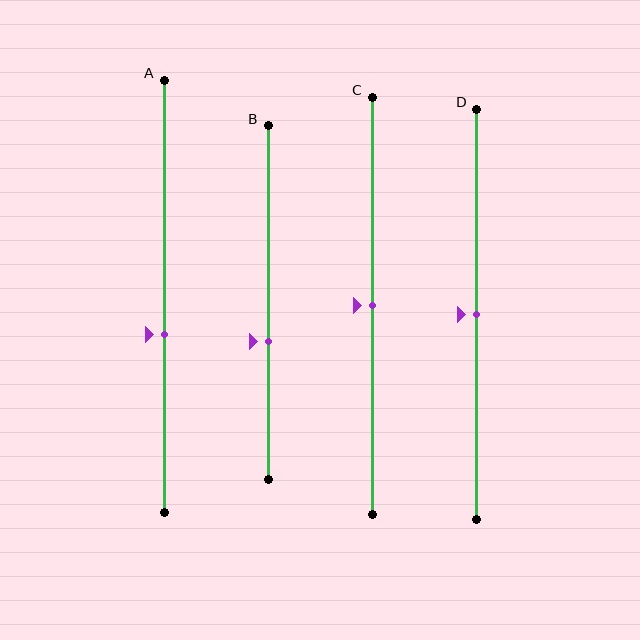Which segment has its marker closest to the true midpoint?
Segment C has its marker closest to the true midpoint.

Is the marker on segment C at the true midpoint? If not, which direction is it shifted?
Yes, the marker on segment C is at the true midpoint.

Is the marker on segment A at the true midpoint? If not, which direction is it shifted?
No, the marker on segment A is shifted downward by about 9% of the segment length.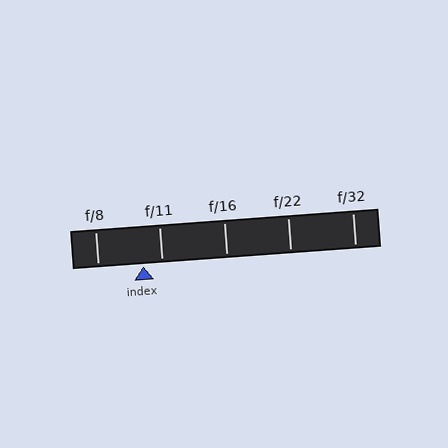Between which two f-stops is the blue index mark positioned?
The index mark is between f/8 and f/11.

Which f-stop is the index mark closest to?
The index mark is closest to f/11.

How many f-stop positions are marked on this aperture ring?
There are 5 f-stop positions marked.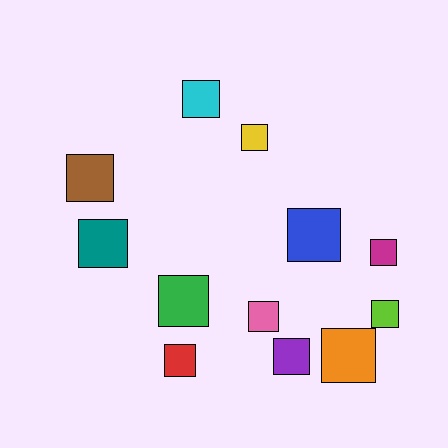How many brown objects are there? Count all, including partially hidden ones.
There is 1 brown object.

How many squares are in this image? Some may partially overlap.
There are 12 squares.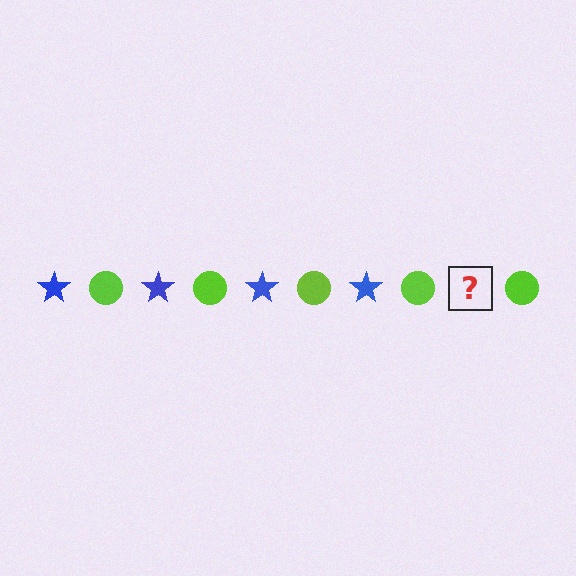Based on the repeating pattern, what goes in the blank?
The blank should be a blue star.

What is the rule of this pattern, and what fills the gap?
The rule is that the pattern alternates between blue star and lime circle. The gap should be filled with a blue star.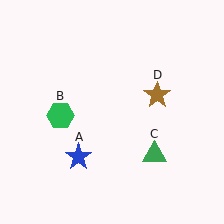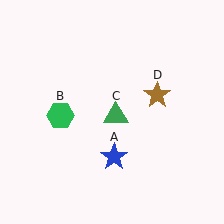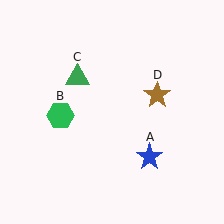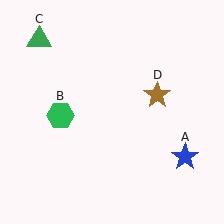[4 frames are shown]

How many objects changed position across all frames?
2 objects changed position: blue star (object A), green triangle (object C).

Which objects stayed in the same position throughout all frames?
Green hexagon (object B) and brown star (object D) remained stationary.